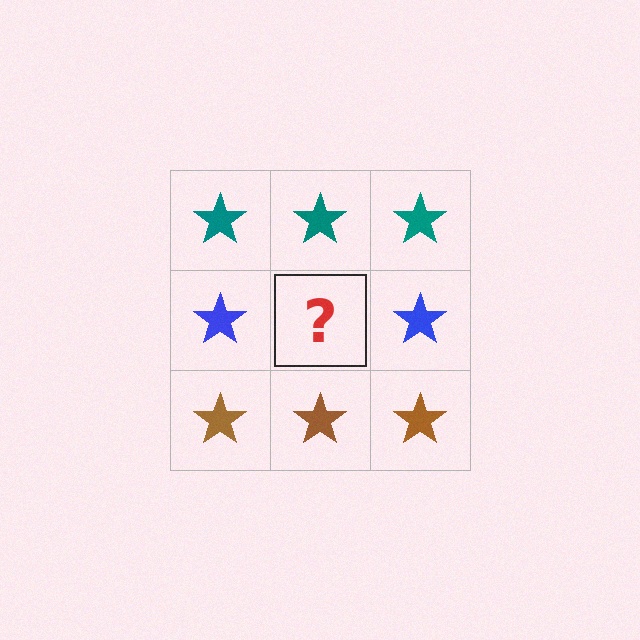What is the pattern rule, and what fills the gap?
The rule is that each row has a consistent color. The gap should be filled with a blue star.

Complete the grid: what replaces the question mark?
The question mark should be replaced with a blue star.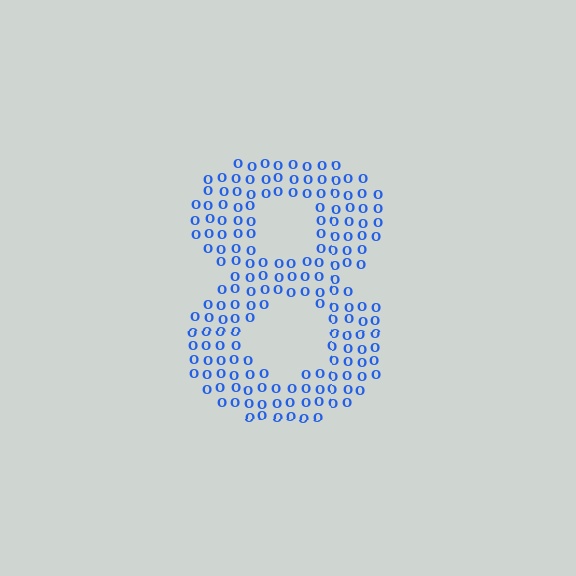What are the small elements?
The small elements are letter O's.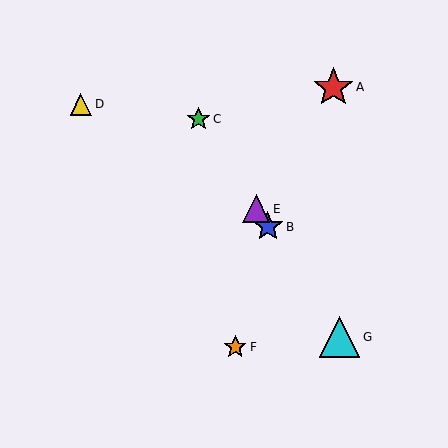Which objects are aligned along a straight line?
Objects B, C, E, G are aligned along a straight line.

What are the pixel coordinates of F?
Object F is at (235, 347).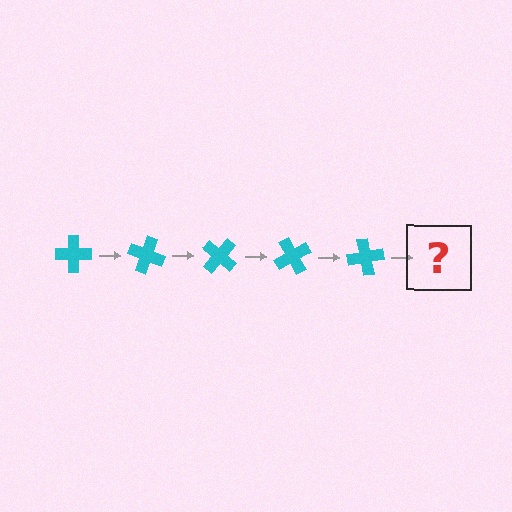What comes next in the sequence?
The next element should be a cyan cross rotated 100 degrees.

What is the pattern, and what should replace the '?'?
The pattern is that the cross rotates 20 degrees each step. The '?' should be a cyan cross rotated 100 degrees.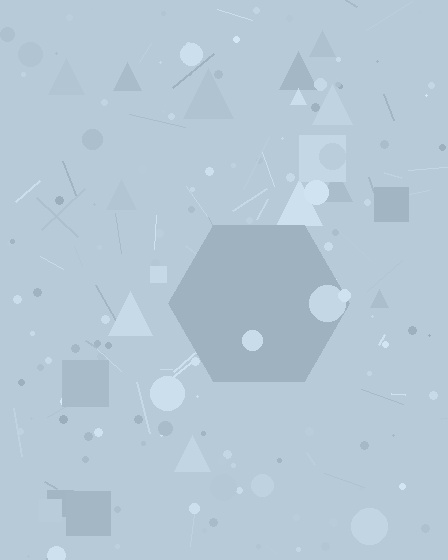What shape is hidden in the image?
A hexagon is hidden in the image.